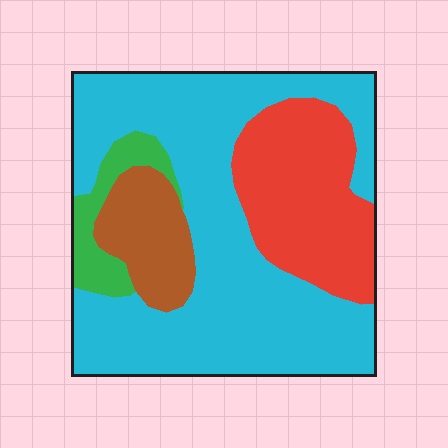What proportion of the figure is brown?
Brown covers about 10% of the figure.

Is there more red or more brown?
Red.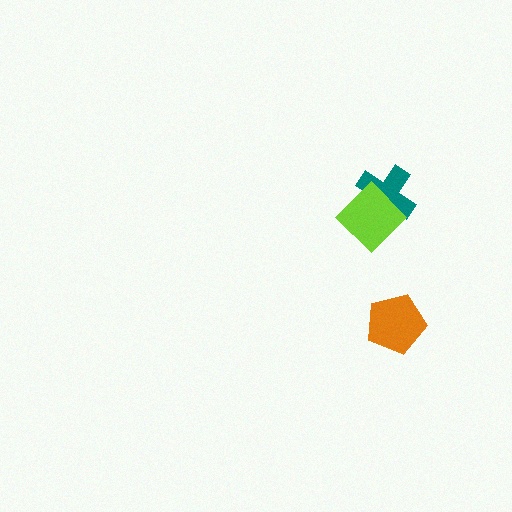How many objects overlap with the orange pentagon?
0 objects overlap with the orange pentagon.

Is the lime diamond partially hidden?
No, no other shape covers it.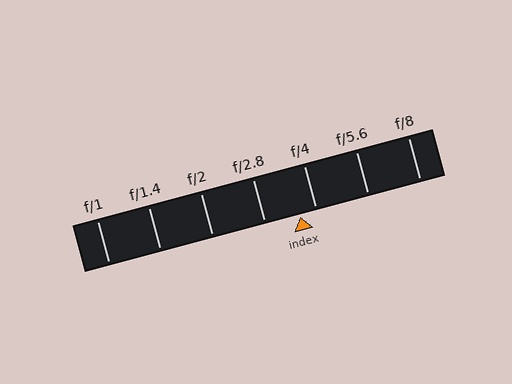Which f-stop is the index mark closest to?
The index mark is closest to f/4.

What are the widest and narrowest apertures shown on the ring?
The widest aperture shown is f/1 and the narrowest is f/8.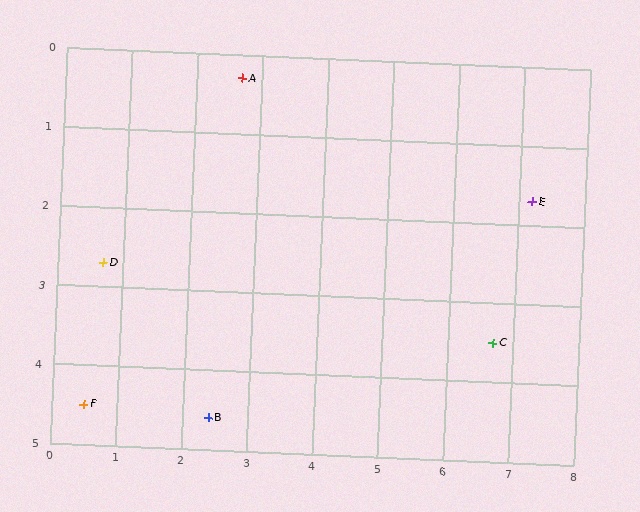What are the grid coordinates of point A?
Point A is at approximately (2.7, 0.3).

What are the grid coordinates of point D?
Point D is at approximately (0.7, 2.7).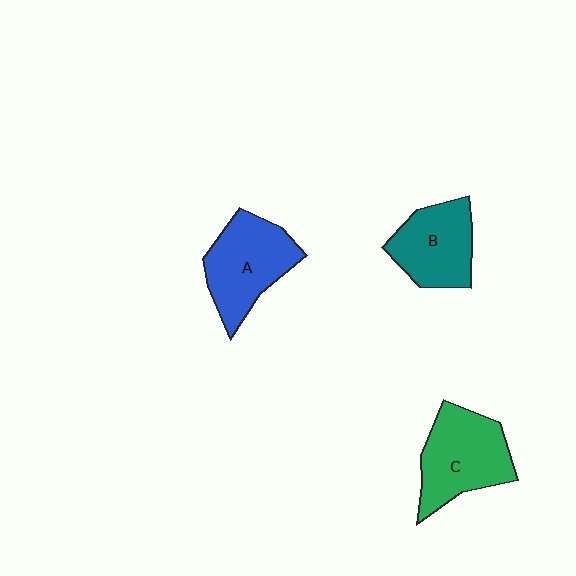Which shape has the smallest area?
Shape B (teal).